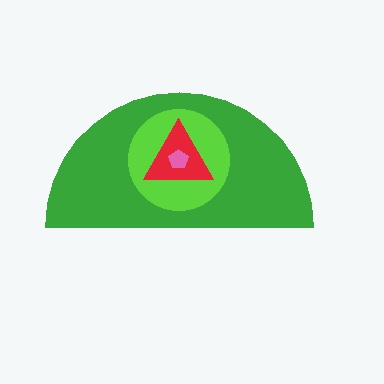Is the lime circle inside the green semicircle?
Yes.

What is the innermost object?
The pink pentagon.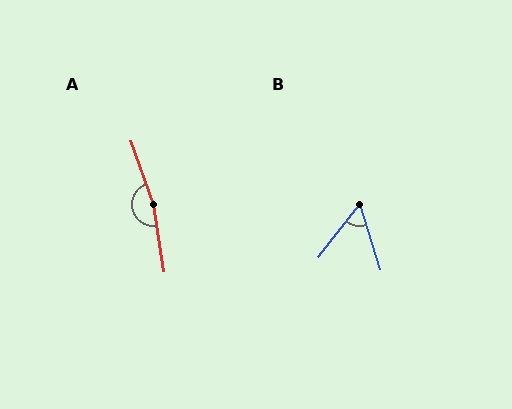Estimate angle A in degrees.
Approximately 169 degrees.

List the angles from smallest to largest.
B (55°), A (169°).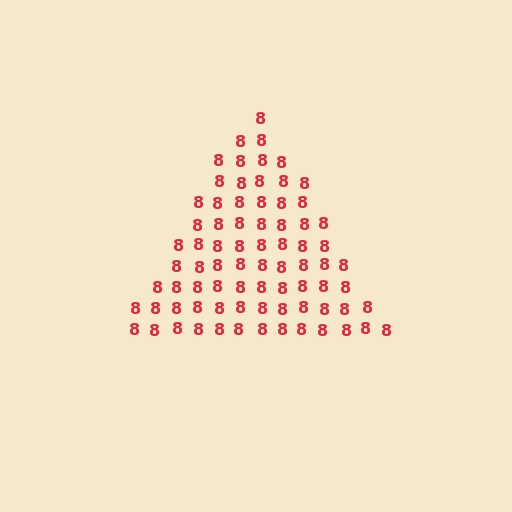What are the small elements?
The small elements are digit 8's.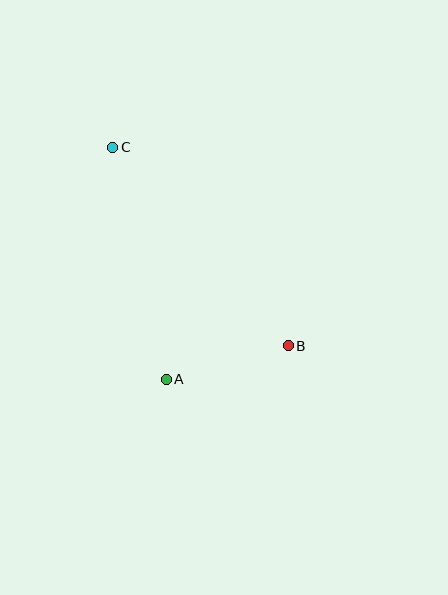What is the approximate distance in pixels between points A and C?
The distance between A and C is approximately 238 pixels.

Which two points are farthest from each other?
Points B and C are farthest from each other.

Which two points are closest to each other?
Points A and B are closest to each other.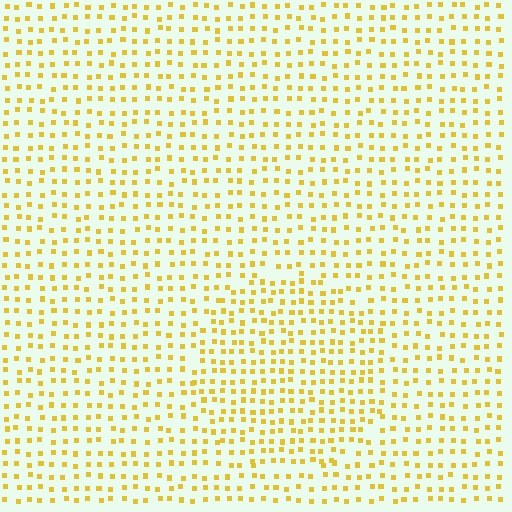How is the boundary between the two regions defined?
The boundary is defined by a change in element density (approximately 1.4x ratio). All elements are the same color, size, and shape.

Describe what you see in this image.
The image contains small yellow elements arranged at two different densities. A circle-shaped region is visible where the elements are more densely packed than the surrounding area.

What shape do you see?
I see a circle.